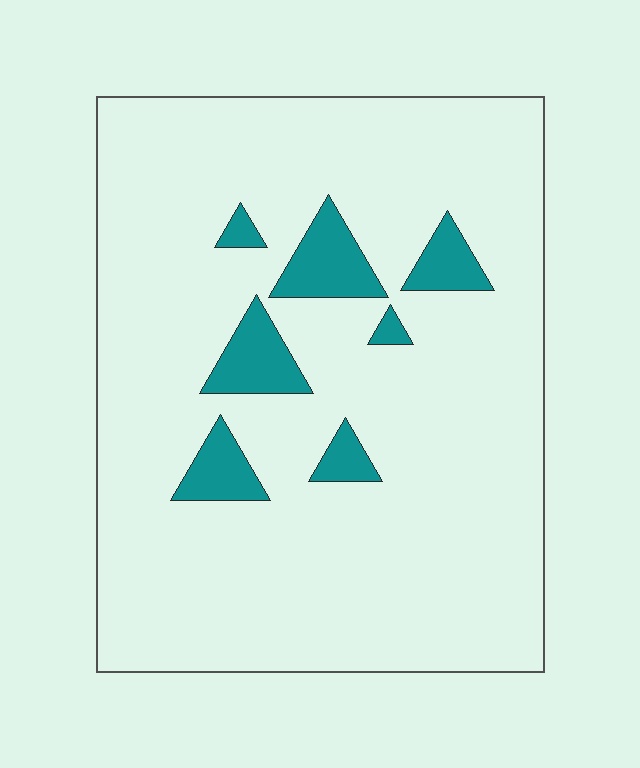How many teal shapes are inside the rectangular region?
7.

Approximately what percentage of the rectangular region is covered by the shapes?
Approximately 10%.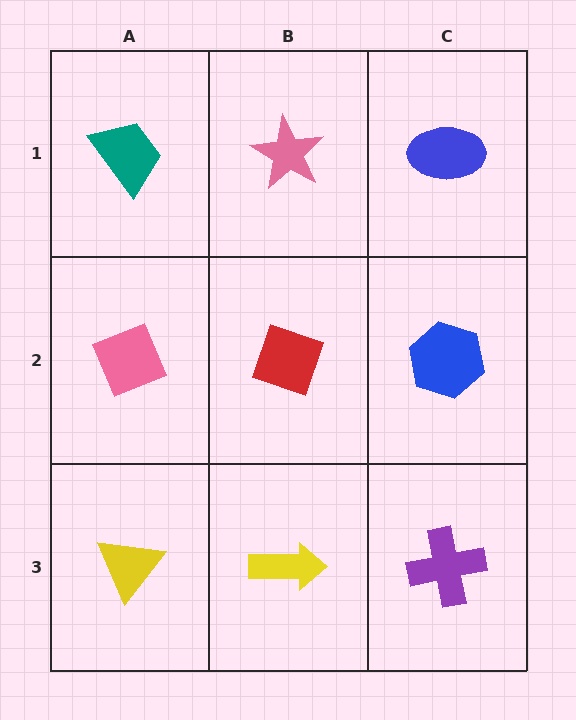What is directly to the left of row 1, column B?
A teal trapezoid.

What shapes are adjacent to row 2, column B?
A pink star (row 1, column B), a yellow arrow (row 3, column B), a pink diamond (row 2, column A), a blue hexagon (row 2, column C).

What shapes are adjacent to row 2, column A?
A teal trapezoid (row 1, column A), a yellow triangle (row 3, column A), a red diamond (row 2, column B).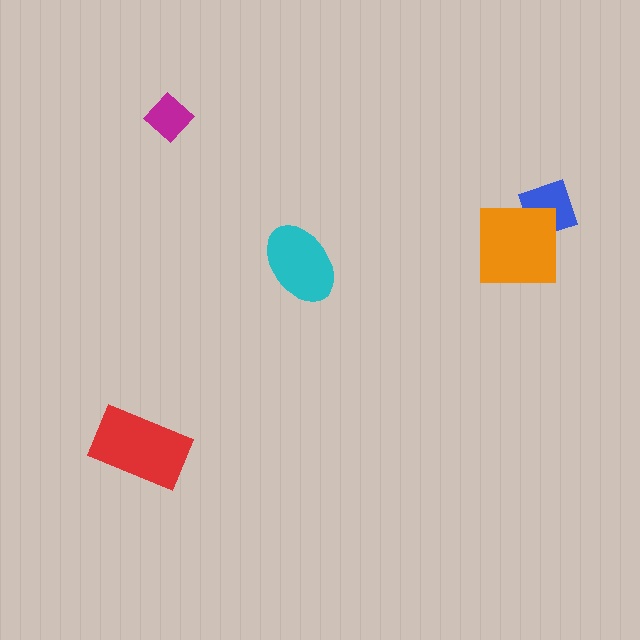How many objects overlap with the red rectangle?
0 objects overlap with the red rectangle.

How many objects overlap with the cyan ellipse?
0 objects overlap with the cyan ellipse.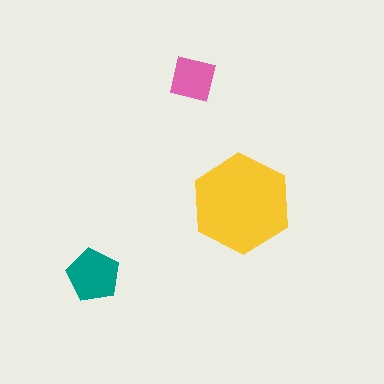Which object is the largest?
The yellow hexagon.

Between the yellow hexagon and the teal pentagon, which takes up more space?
The yellow hexagon.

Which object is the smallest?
The pink square.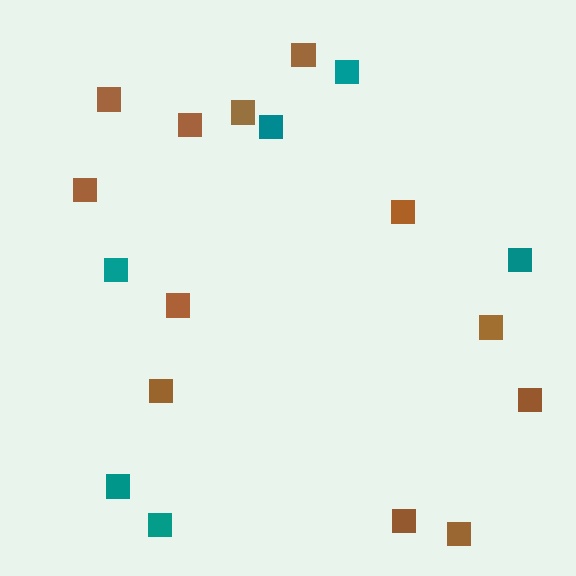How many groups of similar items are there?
There are 2 groups: one group of teal squares (6) and one group of brown squares (12).